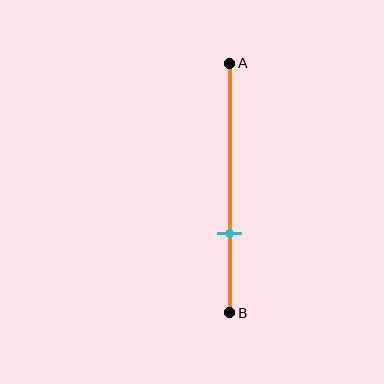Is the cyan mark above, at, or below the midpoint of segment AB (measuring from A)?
The cyan mark is below the midpoint of segment AB.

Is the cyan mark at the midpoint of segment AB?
No, the mark is at about 70% from A, not at the 50% midpoint.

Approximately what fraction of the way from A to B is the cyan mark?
The cyan mark is approximately 70% of the way from A to B.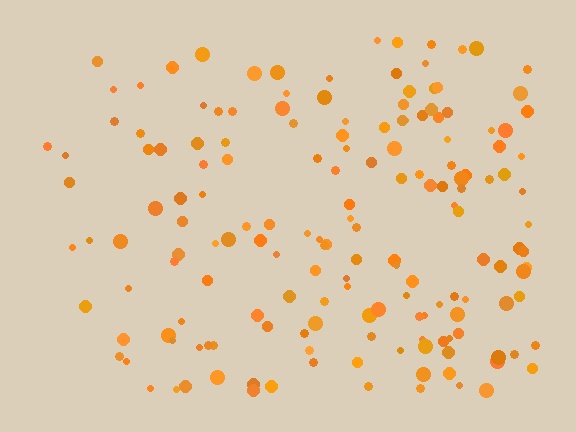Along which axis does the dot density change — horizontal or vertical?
Horizontal.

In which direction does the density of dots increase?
From left to right, with the right side densest.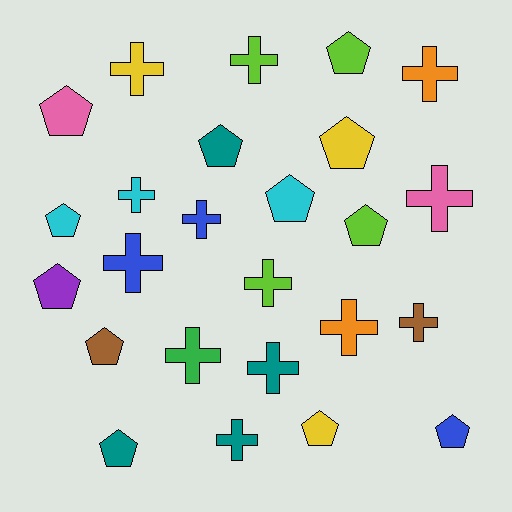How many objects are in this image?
There are 25 objects.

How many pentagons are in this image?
There are 12 pentagons.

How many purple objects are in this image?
There is 1 purple object.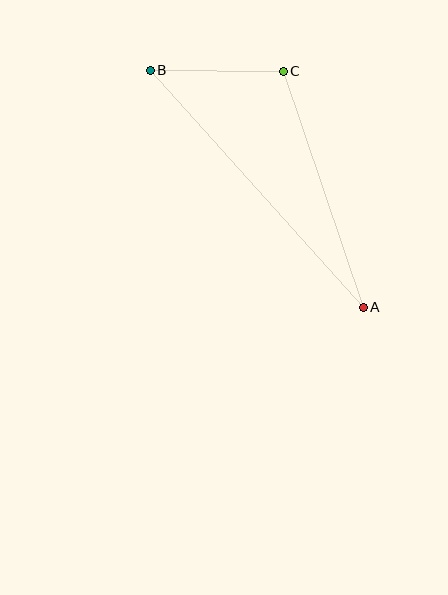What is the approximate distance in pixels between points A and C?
The distance between A and C is approximately 249 pixels.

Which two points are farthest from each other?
Points A and B are farthest from each other.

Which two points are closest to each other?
Points B and C are closest to each other.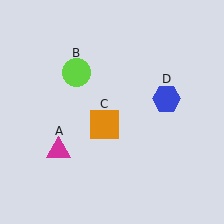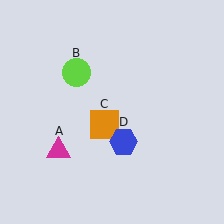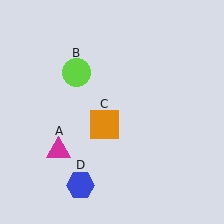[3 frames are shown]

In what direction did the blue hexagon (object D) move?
The blue hexagon (object D) moved down and to the left.